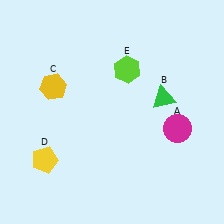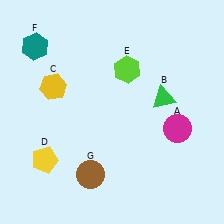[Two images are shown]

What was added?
A teal hexagon (F), a brown circle (G) were added in Image 2.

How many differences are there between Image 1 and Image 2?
There are 2 differences between the two images.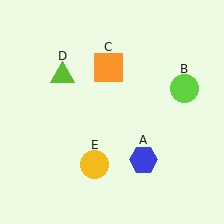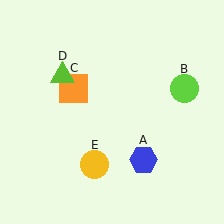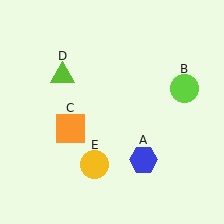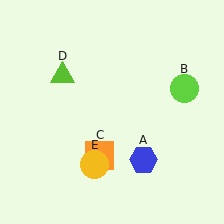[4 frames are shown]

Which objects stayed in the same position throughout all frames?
Blue hexagon (object A) and lime circle (object B) and lime triangle (object D) and yellow circle (object E) remained stationary.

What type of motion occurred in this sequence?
The orange square (object C) rotated counterclockwise around the center of the scene.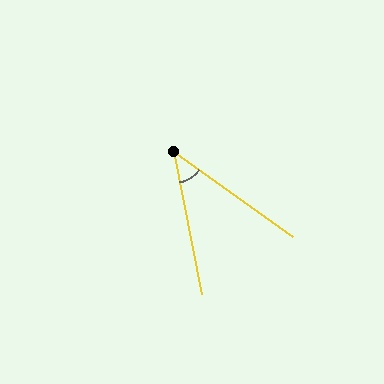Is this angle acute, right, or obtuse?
It is acute.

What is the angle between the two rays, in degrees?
Approximately 43 degrees.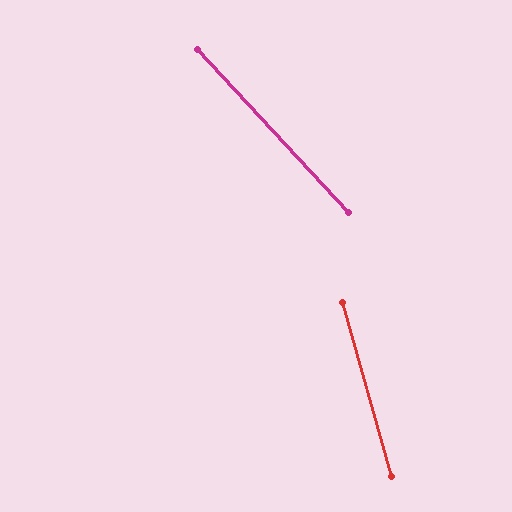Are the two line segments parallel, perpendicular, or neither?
Neither parallel nor perpendicular — they differ by about 27°.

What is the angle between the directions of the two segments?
Approximately 27 degrees.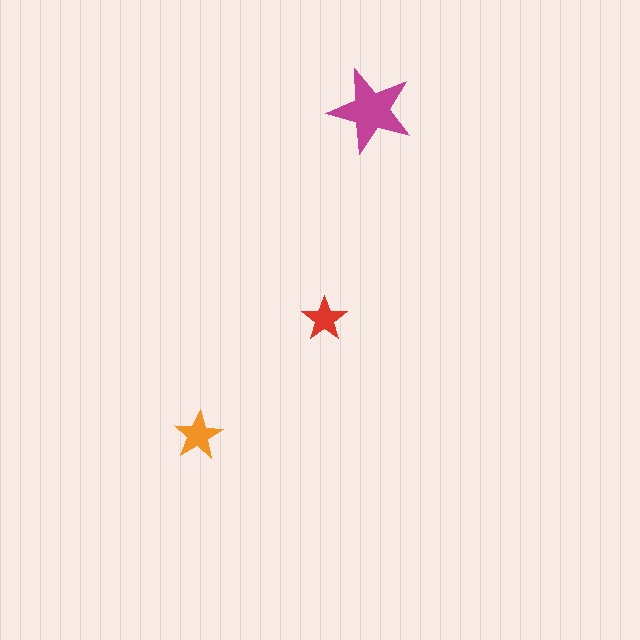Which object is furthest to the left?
The orange star is leftmost.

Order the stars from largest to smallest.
the magenta one, the orange one, the red one.